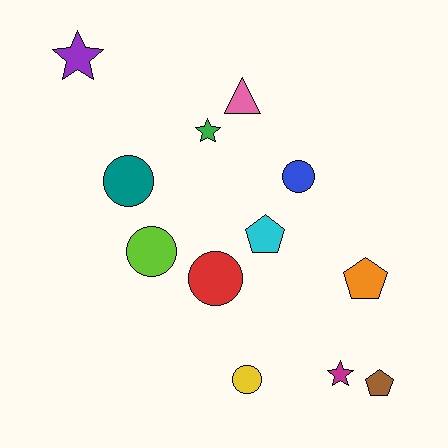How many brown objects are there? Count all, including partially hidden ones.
There is 1 brown object.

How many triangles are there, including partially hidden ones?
There is 1 triangle.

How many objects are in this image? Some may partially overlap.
There are 12 objects.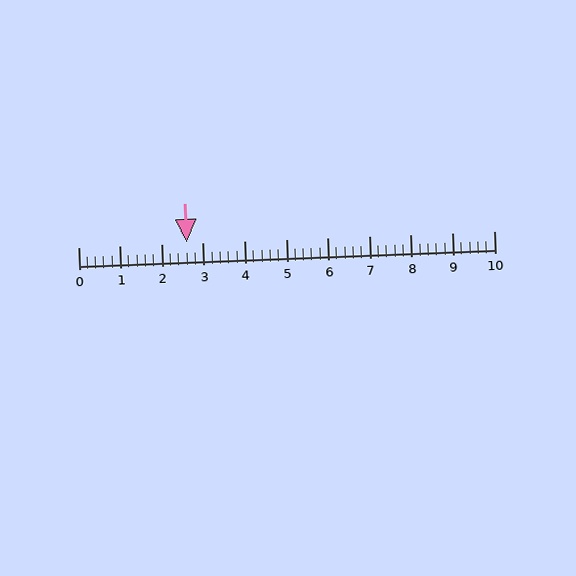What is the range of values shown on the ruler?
The ruler shows values from 0 to 10.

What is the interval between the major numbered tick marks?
The major tick marks are spaced 1 units apart.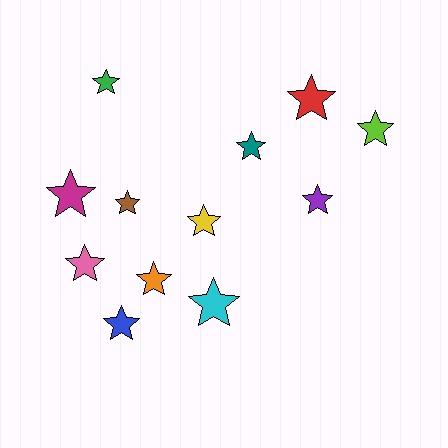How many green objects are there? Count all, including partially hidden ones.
There is 1 green object.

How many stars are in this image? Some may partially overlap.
There are 12 stars.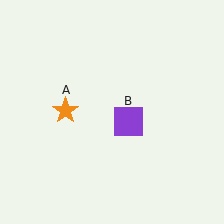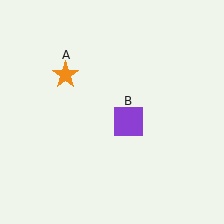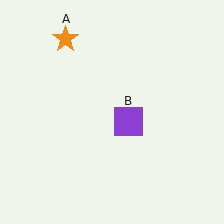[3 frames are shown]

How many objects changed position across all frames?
1 object changed position: orange star (object A).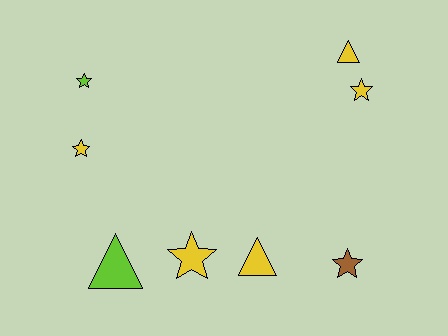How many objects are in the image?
There are 8 objects.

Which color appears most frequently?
Yellow, with 5 objects.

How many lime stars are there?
There is 1 lime star.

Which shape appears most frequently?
Star, with 5 objects.